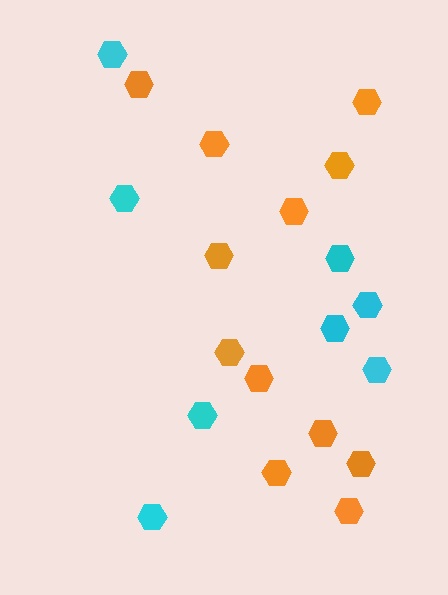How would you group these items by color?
There are 2 groups: one group of cyan hexagons (8) and one group of orange hexagons (12).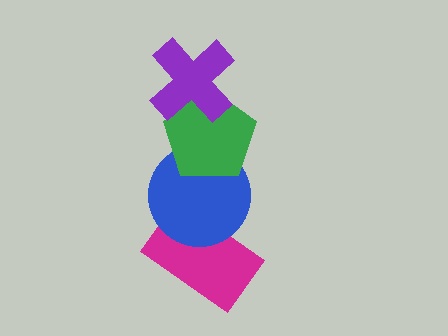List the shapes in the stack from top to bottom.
From top to bottom: the purple cross, the green pentagon, the blue circle, the magenta rectangle.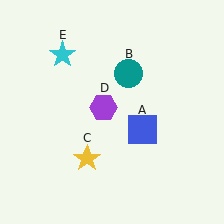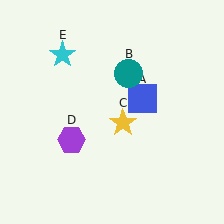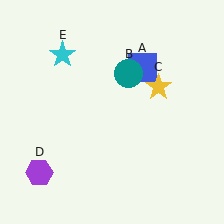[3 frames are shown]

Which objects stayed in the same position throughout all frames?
Teal circle (object B) and cyan star (object E) remained stationary.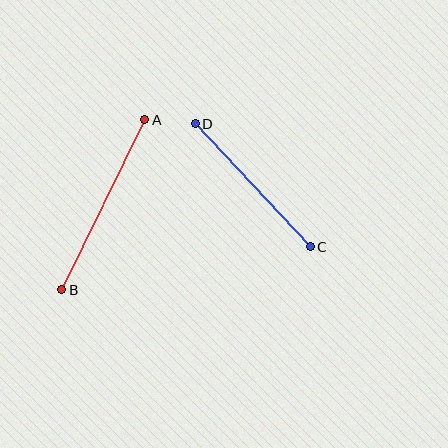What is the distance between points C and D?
The distance is approximately 168 pixels.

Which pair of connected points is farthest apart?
Points A and B are farthest apart.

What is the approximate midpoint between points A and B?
The midpoint is at approximately (103, 205) pixels.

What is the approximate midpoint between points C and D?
The midpoint is at approximately (253, 185) pixels.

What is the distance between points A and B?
The distance is approximately 189 pixels.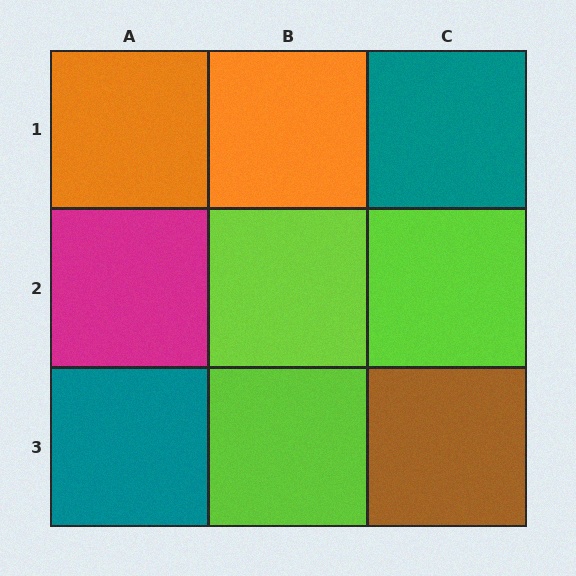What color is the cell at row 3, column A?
Teal.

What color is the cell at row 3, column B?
Lime.